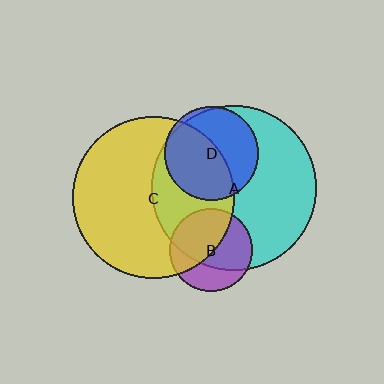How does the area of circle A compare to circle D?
Approximately 3.1 times.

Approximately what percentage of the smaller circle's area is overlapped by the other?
Approximately 50%.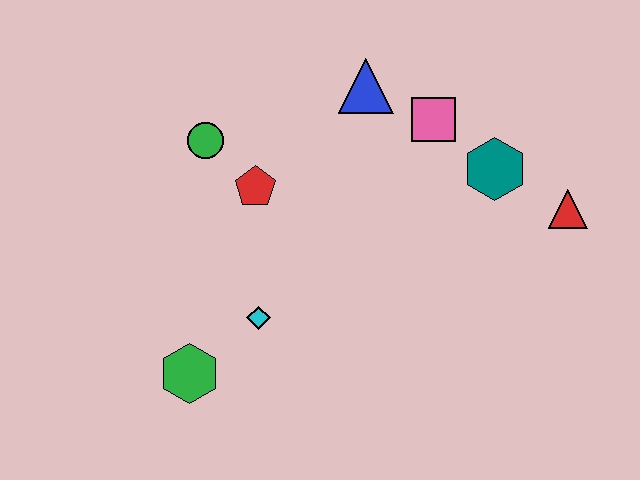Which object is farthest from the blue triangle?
The green hexagon is farthest from the blue triangle.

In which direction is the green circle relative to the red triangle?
The green circle is to the left of the red triangle.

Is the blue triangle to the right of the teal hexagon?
No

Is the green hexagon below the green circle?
Yes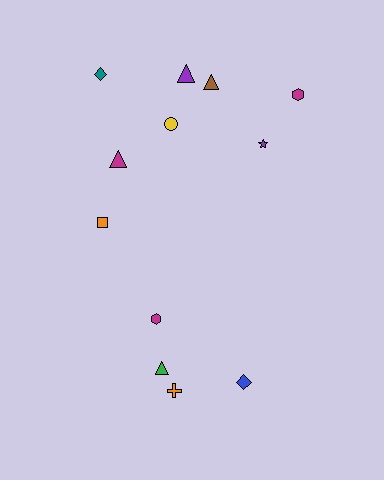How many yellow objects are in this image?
There is 1 yellow object.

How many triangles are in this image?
There are 4 triangles.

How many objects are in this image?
There are 12 objects.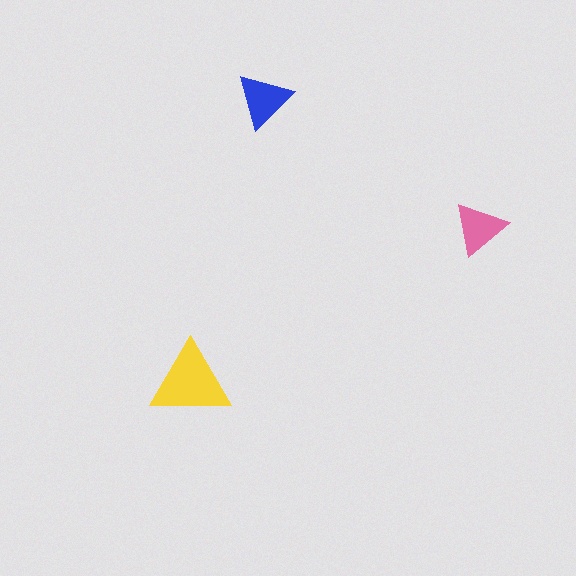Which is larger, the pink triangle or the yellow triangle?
The yellow one.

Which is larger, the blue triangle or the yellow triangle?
The yellow one.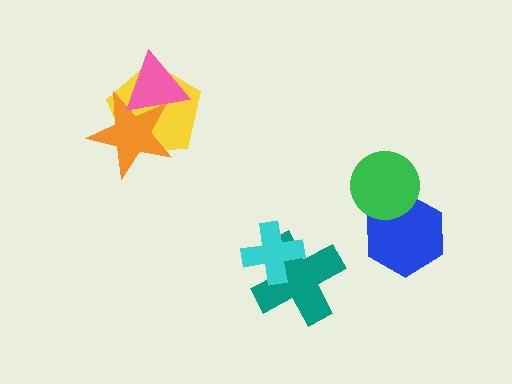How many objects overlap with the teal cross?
1 object overlaps with the teal cross.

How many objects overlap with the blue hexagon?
1 object overlaps with the blue hexagon.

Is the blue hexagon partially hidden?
Yes, it is partially covered by another shape.